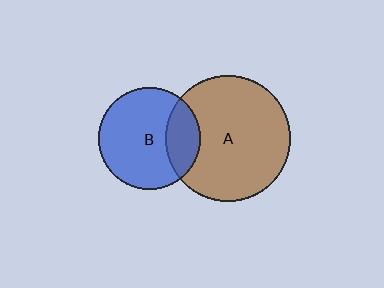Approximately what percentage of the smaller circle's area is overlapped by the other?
Approximately 25%.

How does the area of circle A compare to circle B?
Approximately 1.5 times.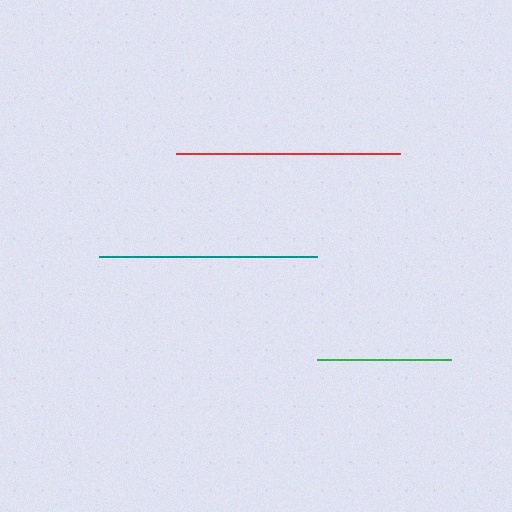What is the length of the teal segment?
The teal segment is approximately 218 pixels long.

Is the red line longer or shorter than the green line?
The red line is longer than the green line.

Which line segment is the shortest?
The green line is the shortest at approximately 134 pixels.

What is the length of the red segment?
The red segment is approximately 224 pixels long.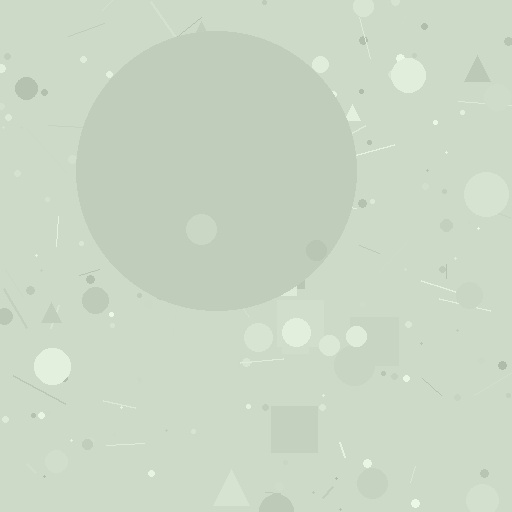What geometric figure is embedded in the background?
A circle is embedded in the background.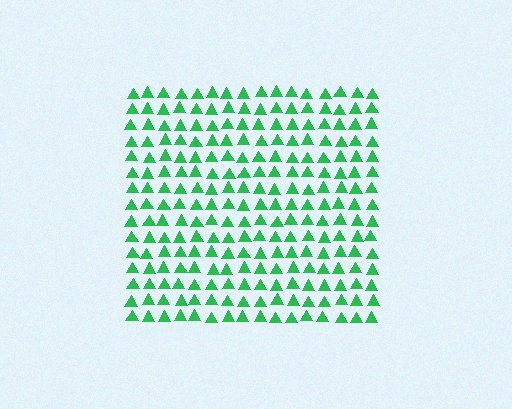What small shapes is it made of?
It is made of small triangles.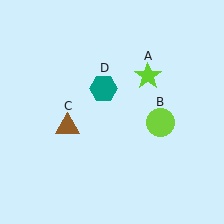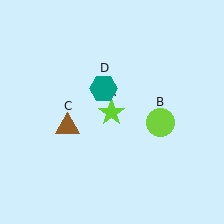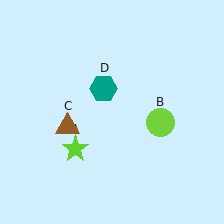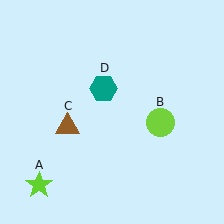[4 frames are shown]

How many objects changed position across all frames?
1 object changed position: lime star (object A).